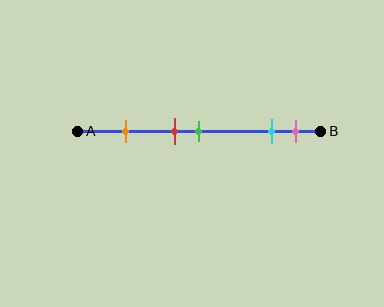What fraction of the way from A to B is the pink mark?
The pink mark is approximately 90% (0.9) of the way from A to B.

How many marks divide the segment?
There are 5 marks dividing the segment.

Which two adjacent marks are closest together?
The red and green marks are the closest adjacent pair.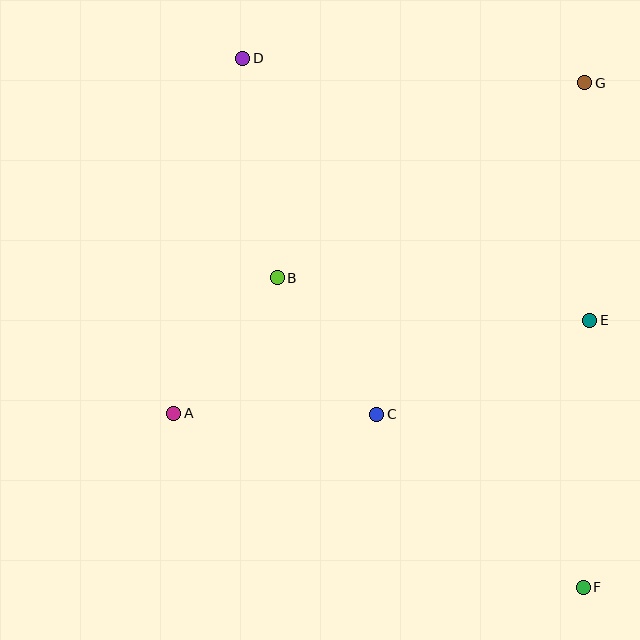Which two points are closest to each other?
Points B and C are closest to each other.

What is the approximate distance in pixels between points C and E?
The distance between C and E is approximately 233 pixels.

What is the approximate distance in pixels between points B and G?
The distance between B and G is approximately 364 pixels.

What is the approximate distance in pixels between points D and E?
The distance between D and E is approximately 435 pixels.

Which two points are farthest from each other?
Points D and F are farthest from each other.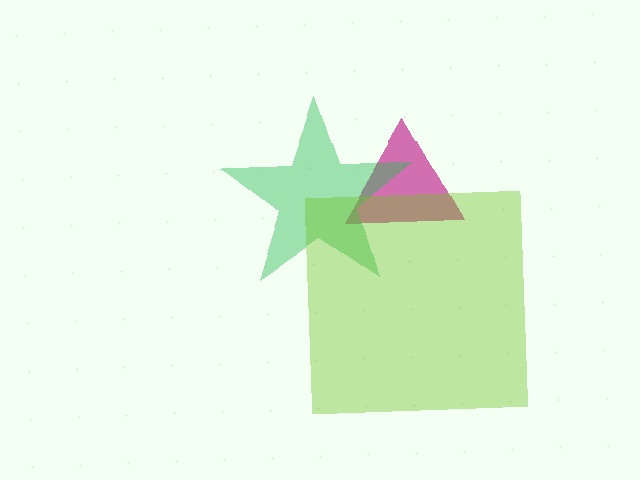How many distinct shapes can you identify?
There are 3 distinct shapes: a magenta triangle, a green star, a lime square.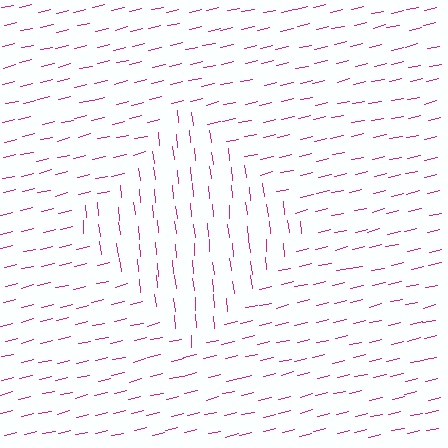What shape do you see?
I see a diamond.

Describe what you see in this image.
The image is filled with small magenta line segments. A diamond region in the image has lines oriented differently from the surrounding lines, creating a visible texture boundary.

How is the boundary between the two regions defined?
The boundary is defined purely by a change in line orientation (approximately 83 degrees difference). All lines are the same color and thickness.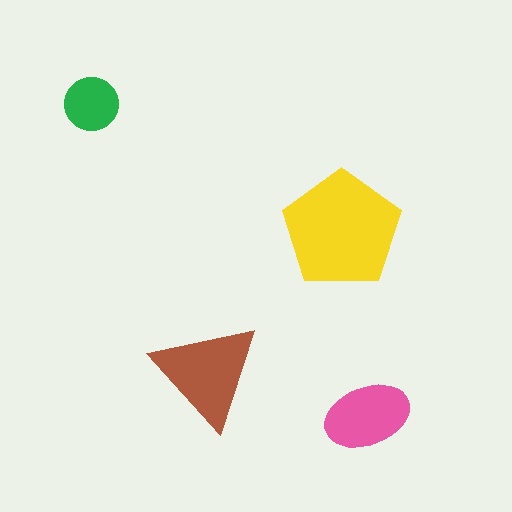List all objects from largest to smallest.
The yellow pentagon, the brown triangle, the pink ellipse, the green circle.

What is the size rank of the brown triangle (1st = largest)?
2nd.